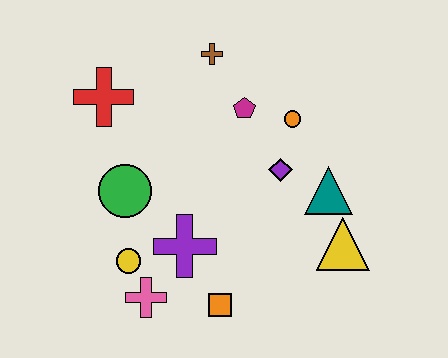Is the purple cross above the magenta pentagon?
No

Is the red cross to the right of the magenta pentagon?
No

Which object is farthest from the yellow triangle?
The red cross is farthest from the yellow triangle.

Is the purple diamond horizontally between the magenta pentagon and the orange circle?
Yes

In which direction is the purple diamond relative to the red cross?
The purple diamond is to the right of the red cross.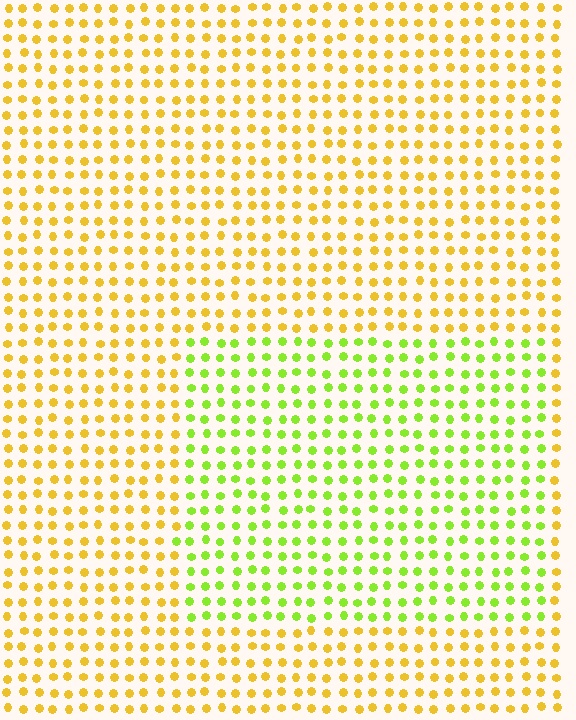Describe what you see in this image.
The image is filled with small yellow elements in a uniform arrangement. A rectangle-shaped region is visible where the elements are tinted to a slightly different hue, forming a subtle color boundary.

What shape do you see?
I see a rectangle.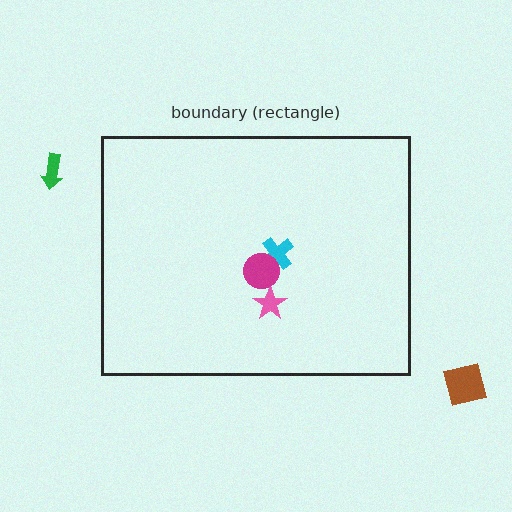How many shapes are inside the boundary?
3 inside, 2 outside.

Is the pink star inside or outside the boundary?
Inside.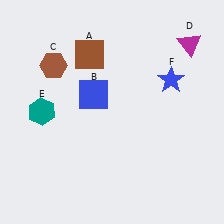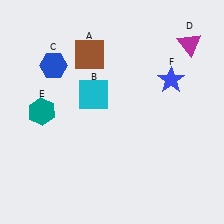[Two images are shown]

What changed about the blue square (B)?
In Image 1, B is blue. In Image 2, it changed to cyan.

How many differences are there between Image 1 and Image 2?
There are 2 differences between the two images.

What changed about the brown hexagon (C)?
In Image 1, C is brown. In Image 2, it changed to blue.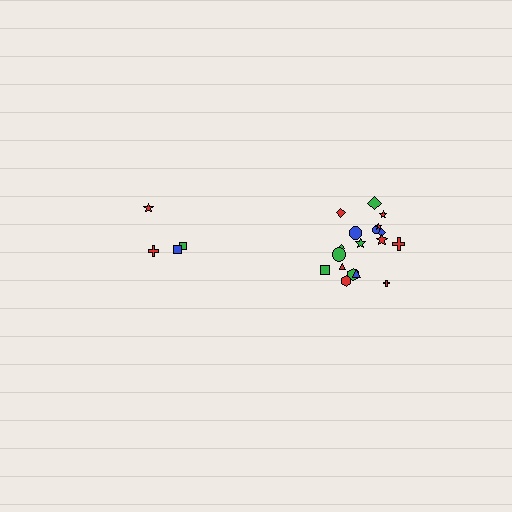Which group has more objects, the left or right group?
The right group.